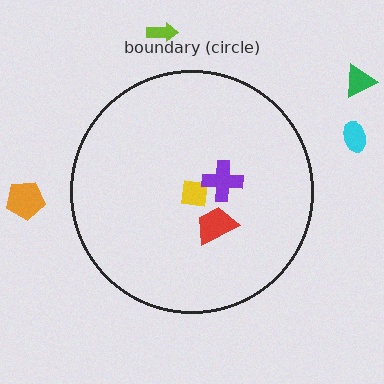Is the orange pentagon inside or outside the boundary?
Outside.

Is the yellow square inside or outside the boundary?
Inside.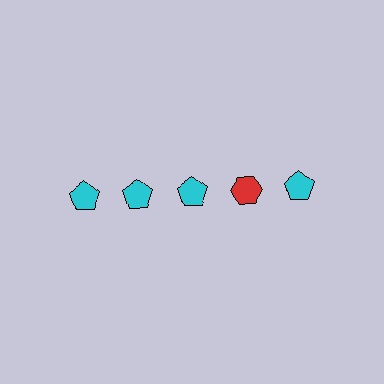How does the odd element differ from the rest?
It differs in both color (red instead of cyan) and shape (hexagon instead of pentagon).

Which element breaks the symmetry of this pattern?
The red hexagon in the top row, second from right column breaks the symmetry. All other shapes are cyan pentagons.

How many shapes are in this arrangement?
There are 5 shapes arranged in a grid pattern.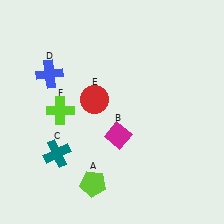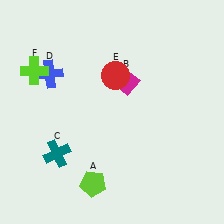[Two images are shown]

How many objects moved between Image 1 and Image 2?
3 objects moved between the two images.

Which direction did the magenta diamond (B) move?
The magenta diamond (B) moved up.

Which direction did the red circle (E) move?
The red circle (E) moved up.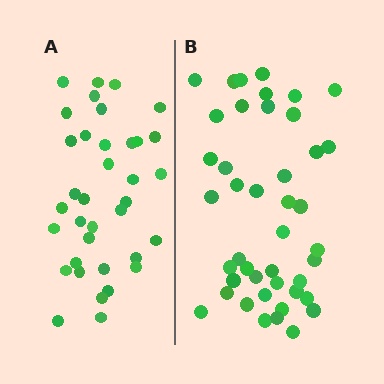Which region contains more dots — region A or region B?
Region B (the right region) has more dots.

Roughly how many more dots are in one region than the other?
Region B has roughly 8 or so more dots than region A.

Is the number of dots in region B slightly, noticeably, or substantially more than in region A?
Region B has only slightly more — the two regions are fairly close. The ratio is roughly 1.2 to 1.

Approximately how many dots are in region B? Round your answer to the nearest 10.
About 40 dots. (The exact count is 43, which rounds to 40.)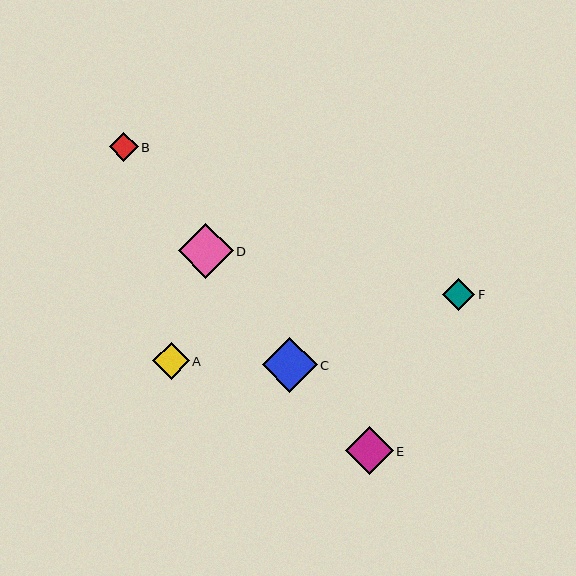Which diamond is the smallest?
Diamond B is the smallest with a size of approximately 28 pixels.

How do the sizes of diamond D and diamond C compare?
Diamond D and diamond C are approximately the same size.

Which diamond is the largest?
Diamond D is the largest with a size of approximately 55 pixels.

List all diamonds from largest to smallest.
From largest to smallest: D, C, E, A, F, B.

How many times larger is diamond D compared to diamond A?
Diamond D is approximately 1.5 times the size of diamond A.